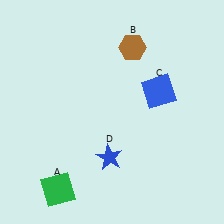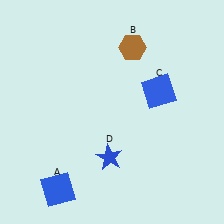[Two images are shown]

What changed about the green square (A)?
In Image 1, A is green. In Image 2, it changed to blue.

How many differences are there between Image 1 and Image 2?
There is 1 difference between the two images.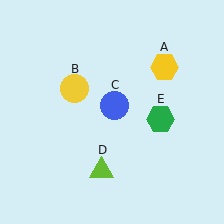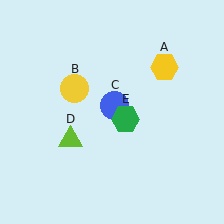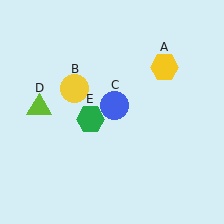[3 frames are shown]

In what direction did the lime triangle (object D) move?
The lime triangle (object D) moved up and to the left.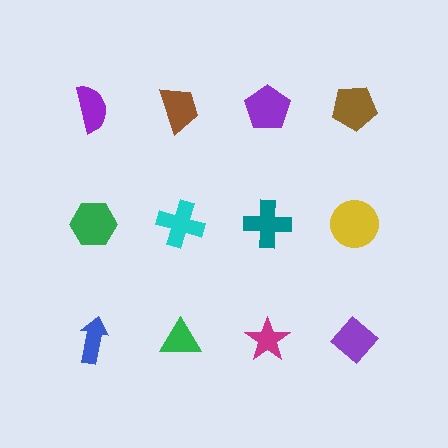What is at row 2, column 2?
A cyan cross.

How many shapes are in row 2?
4 shapes.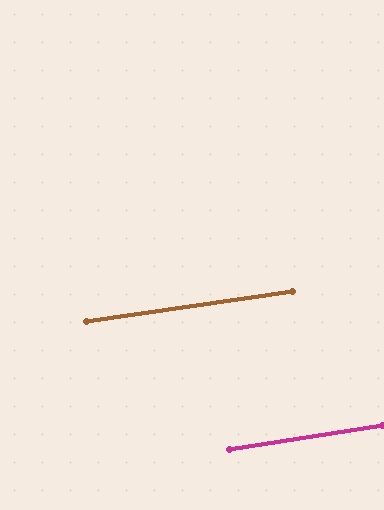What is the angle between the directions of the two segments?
Approximately 1 degree.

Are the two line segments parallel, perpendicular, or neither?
Parallel — their directions differ by only 0.7°.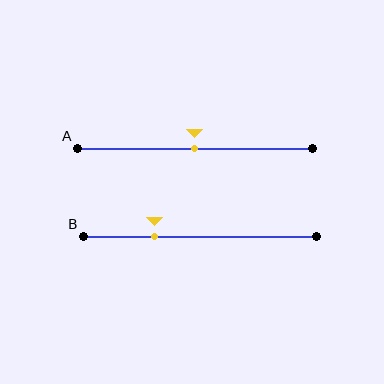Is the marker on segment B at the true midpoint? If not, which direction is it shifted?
No, the marker on segment B is shifted to the left by about 19% of the segment length.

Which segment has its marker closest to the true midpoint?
Segment A has its marker closest to the true midpoint.